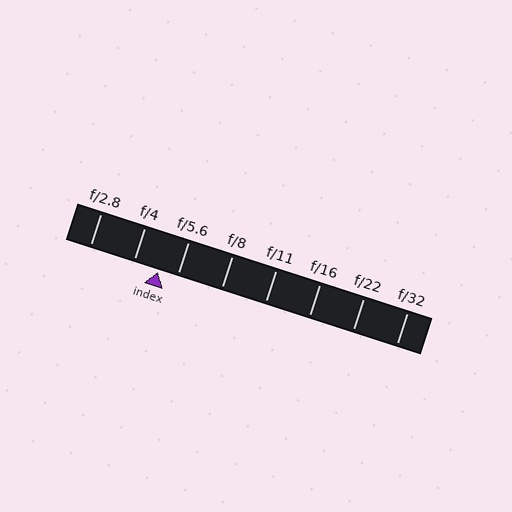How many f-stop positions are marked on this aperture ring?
There are 8 f-stop positions marked.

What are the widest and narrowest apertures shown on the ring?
The widest aperture shown is f/2.8 and the narrowest is f/32.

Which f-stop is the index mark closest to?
The index mark is closest to f/5.6.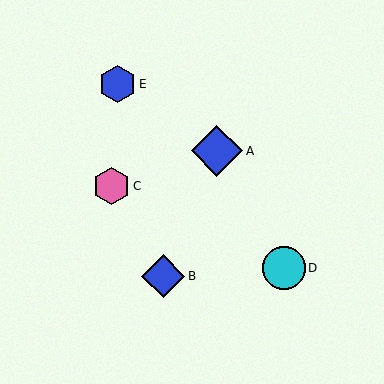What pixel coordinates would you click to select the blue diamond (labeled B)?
Click at (163, 276) to select the blue diamond B.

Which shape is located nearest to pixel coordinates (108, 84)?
The blue hexagon (labeled E) at (118, 84) is nearest to that location.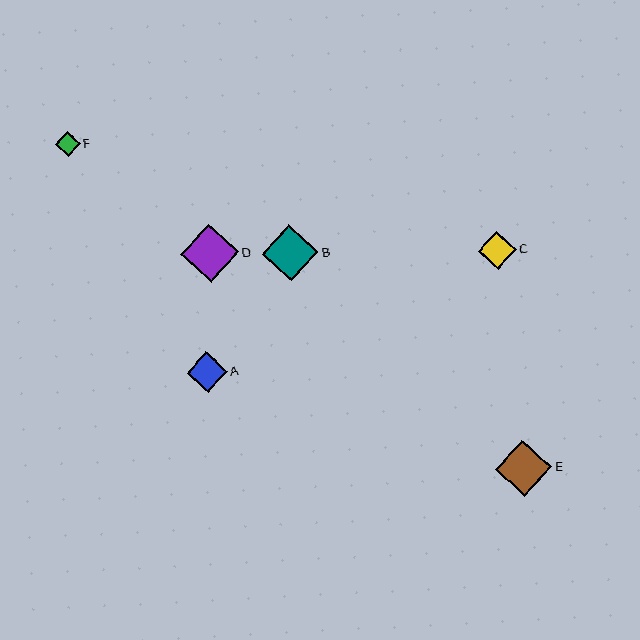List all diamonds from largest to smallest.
From largest to smallest: D, E, B, A, C, F.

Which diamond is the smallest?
Diamond F is the smallest with a size of approximately 24 pixels.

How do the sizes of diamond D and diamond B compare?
Diamond D and diamond B are approximately the same size.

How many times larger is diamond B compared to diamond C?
Diamond B is approximately 1.5 times the size of diamond C.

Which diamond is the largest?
Diamond D is the largest with a size of approximately 58 pixels.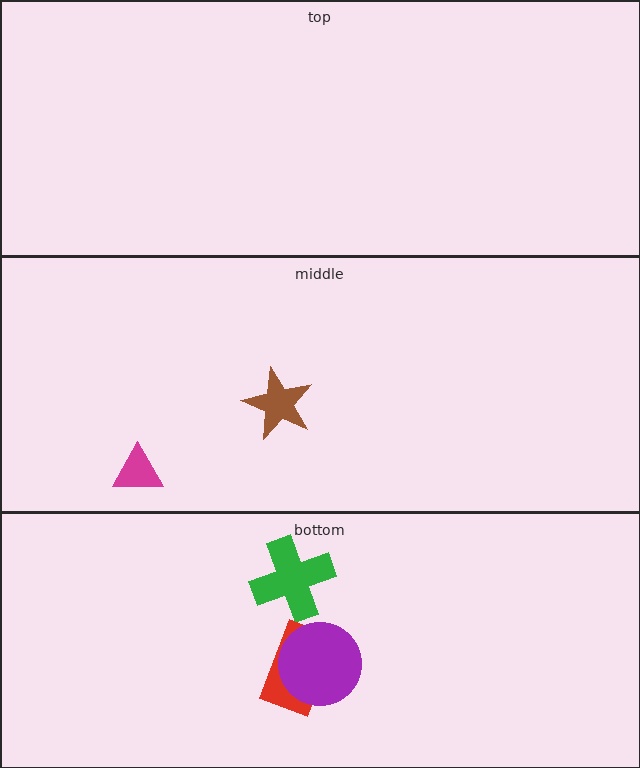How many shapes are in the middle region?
2.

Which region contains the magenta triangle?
The middle region.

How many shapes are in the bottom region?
3.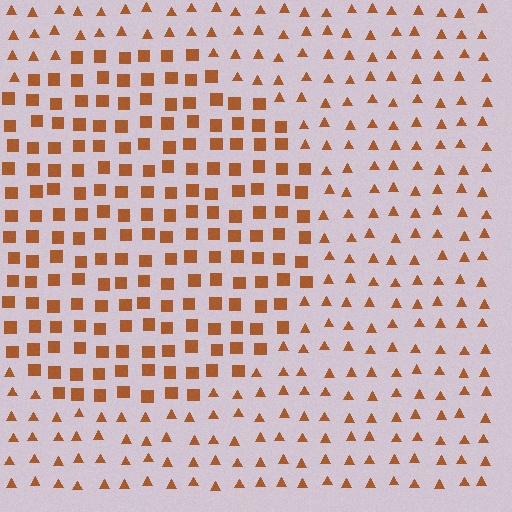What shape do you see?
I see a circle.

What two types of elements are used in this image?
The image uses squares inside the circle region and triangles outside it.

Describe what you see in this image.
The image is filled with small brown elements arranged in a uniform grid. A circle-shaped region contains squares, while the surrounding area contains triangles. The boundary is defined purely by the change in element shape.